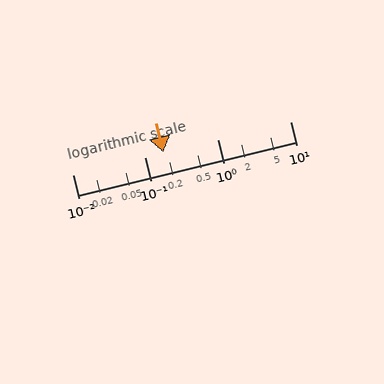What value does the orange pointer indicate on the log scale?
The pointer indicates approximately 0.18.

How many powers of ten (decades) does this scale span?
The scale spans 3 decades, from 0.01 to 10.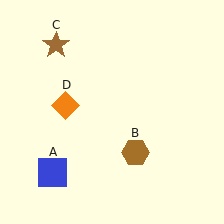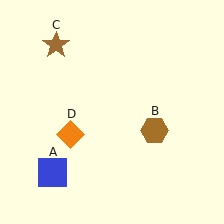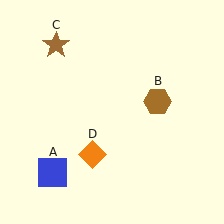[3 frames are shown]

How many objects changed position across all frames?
2 objects changed position: brown hexagon (object B), orange diamond (object D).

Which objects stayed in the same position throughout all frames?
Blue square (object A) and brown star (object C) remained stationary.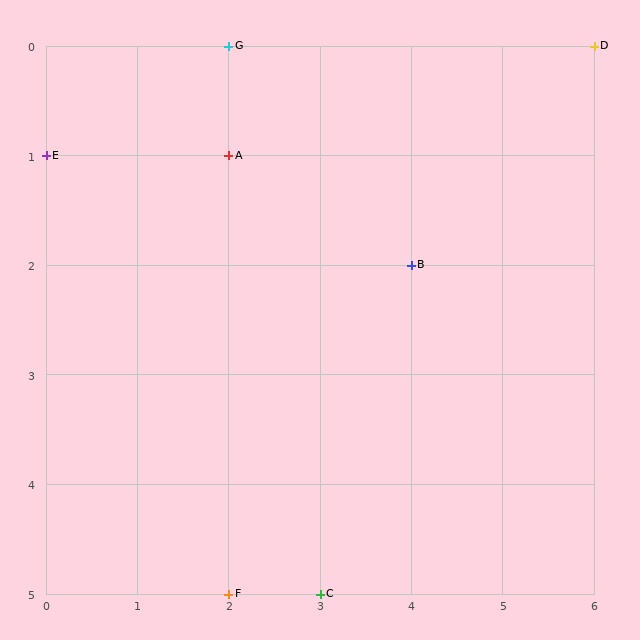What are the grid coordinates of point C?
Point C is at grid coordinates (3, 5).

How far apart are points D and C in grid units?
Points D and C are 3 columns and 5 rows apart (about 5.8 grid units diagonally).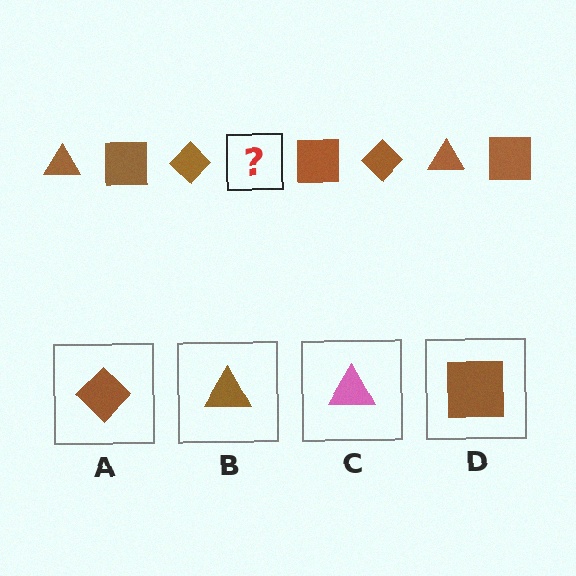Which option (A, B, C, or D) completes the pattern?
B.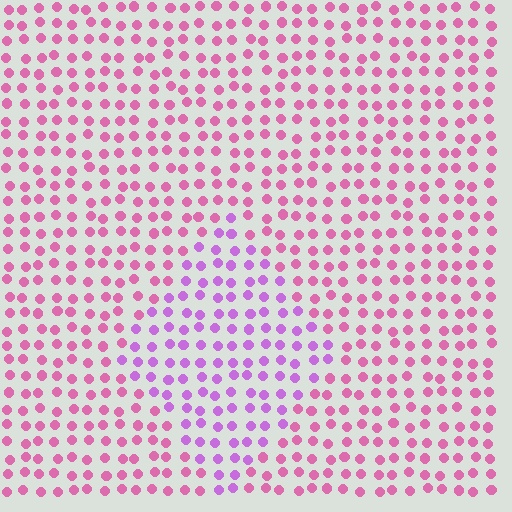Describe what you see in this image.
The image is filled with small pink elements in a uniform arrangement. A diamond-shaped region is visible where the elements are tinted to a slightly different hue, forming a subtle color boundary.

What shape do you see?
I see a diamond.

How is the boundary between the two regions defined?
The boundary is defined purely by a slight shift in hue (about 37 degrees). Spacing, size, and orientation are identical on both sides.